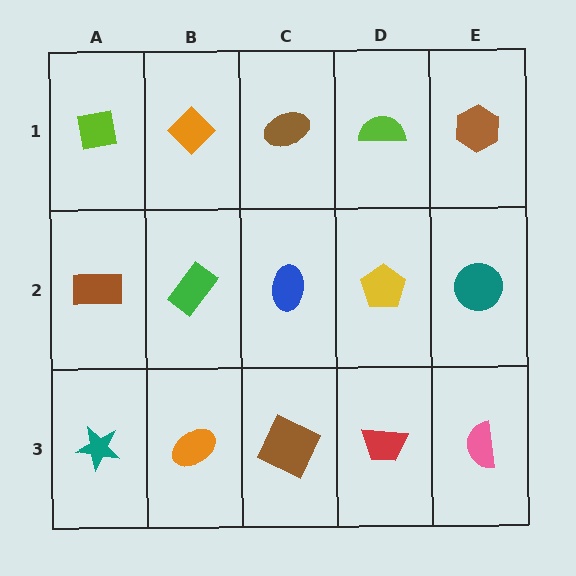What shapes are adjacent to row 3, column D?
A yellow pentagon (row 2, column D), a brown square (row 3, column C), a pink semicircle (row 3, column E).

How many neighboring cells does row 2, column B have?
4.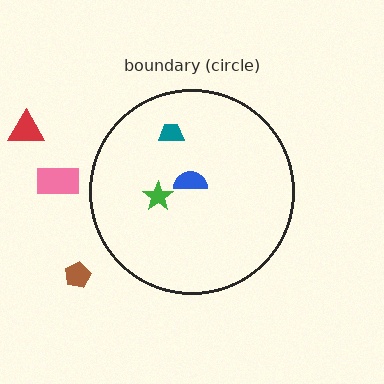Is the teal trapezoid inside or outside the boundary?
Inside.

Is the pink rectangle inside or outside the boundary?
Outside.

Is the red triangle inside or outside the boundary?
Outside.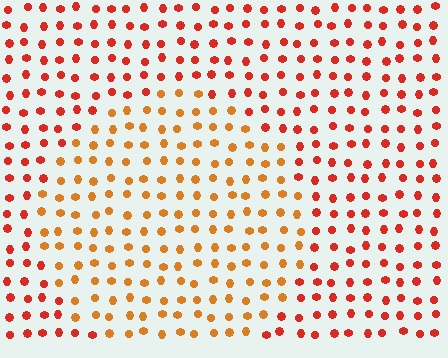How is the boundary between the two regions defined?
The boundary is defined purely by a slight shift in hue (about 28 degrees). Spacing, size, and orientation are identical on both sides.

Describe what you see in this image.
The image is filled with small red elements in a uniform arrangement. A circle-shaped region is visible where the elements are tinted to a slightly different hue, forming a subtle color boundary.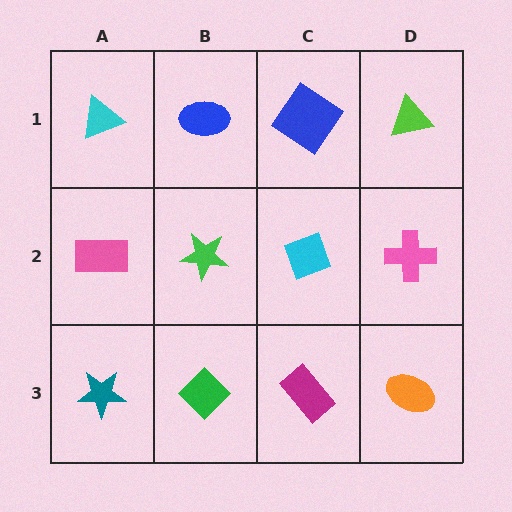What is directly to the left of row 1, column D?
A blue diamond.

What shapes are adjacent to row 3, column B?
A green star (row 2, column B), a teal star (row 3, column A), a magenta rectangle (row 3, column C).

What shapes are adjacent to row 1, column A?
A pink rectangle (row 2, column A), a blue ellipse (row 1, column B).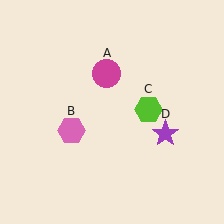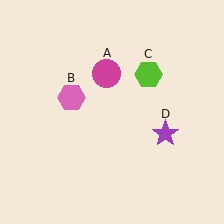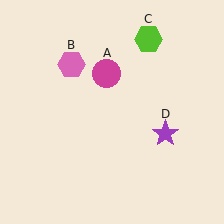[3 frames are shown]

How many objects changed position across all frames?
2 objects changed position: pink hexagon (object B), lime hexagon (object C).